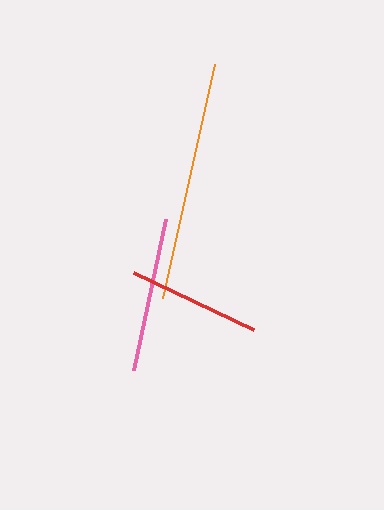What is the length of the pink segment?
The pink segment is approximately 154 pixels long.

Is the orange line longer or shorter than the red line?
The orange line is longer than the red line.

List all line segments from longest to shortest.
From longest to shortest: orange, pink, red.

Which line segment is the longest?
The orange line is the longest at approximately 240 pixels.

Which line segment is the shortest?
The red line is the shortest at approximately 133 pixels.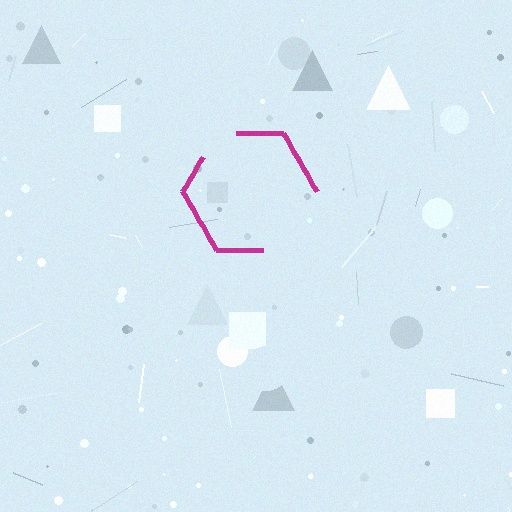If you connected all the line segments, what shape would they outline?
They would outline a hexagon.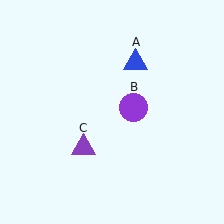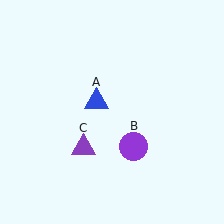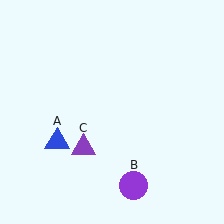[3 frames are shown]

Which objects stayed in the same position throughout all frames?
Purple triangle (object C) remained stationary.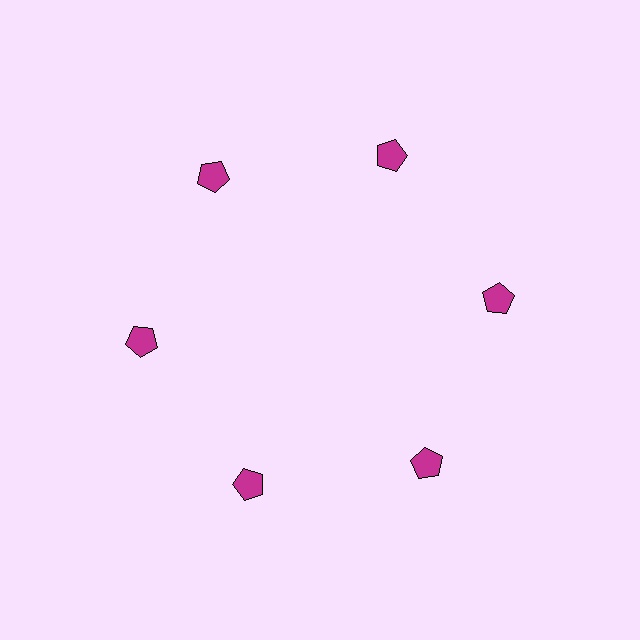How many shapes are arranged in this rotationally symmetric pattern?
There are 6 shapes, arranged in 6 groups of 1.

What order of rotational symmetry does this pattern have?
This pattern has 6-fold rotational symmetry.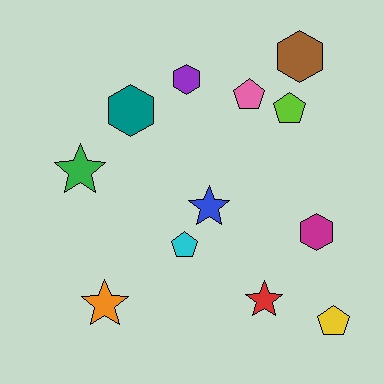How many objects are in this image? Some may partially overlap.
There are 12 objects.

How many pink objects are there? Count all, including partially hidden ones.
There is 1 pink object.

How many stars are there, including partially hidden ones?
There are 4 stars.